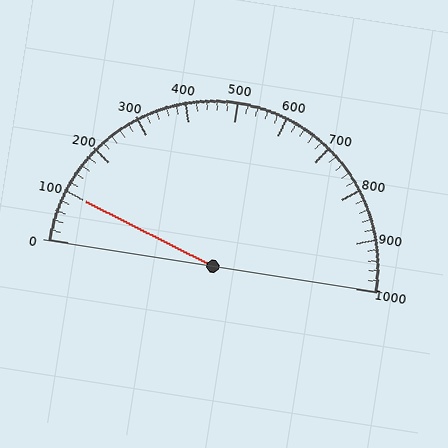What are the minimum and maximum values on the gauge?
The gauge ranges from 0 to 1000.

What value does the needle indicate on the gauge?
The needle indicates approximately 100.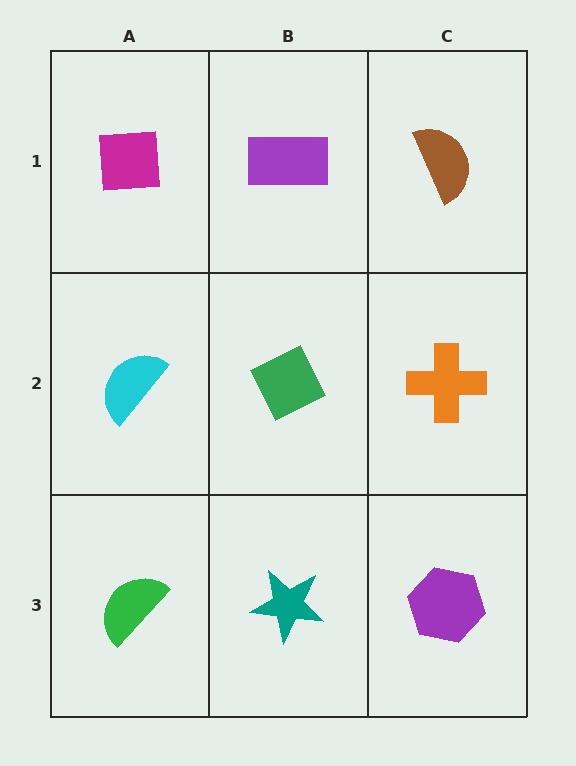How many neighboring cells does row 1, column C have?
2.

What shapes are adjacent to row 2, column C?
A brown semicircle (row 1, column C), a purple hexagon (row 3, column C), a green diamond (row 2, column B).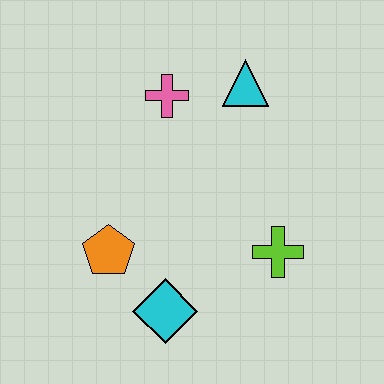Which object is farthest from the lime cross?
The pink cross is farthest from the lime cross.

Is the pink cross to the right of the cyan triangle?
No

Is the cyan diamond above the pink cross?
No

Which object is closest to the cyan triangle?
The pink cross is closest to the cyan triangle.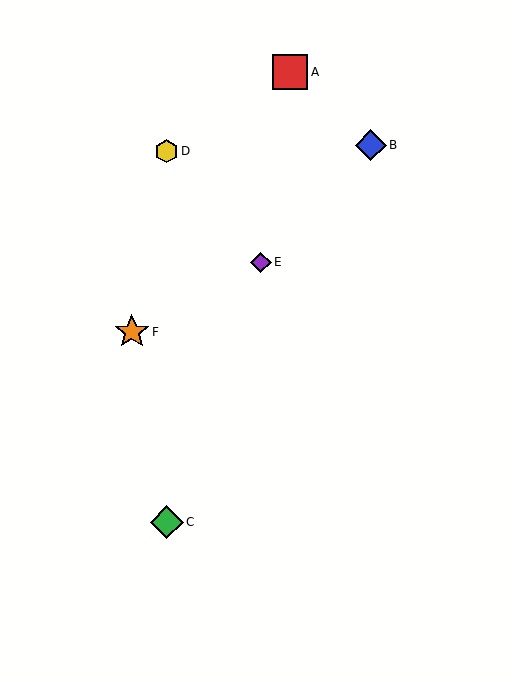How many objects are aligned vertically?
2 objects (C, D) are aligned vertically.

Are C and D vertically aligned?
Yes, both are at x≈167.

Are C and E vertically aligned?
No, C is at x≈167 and E is at x≈261.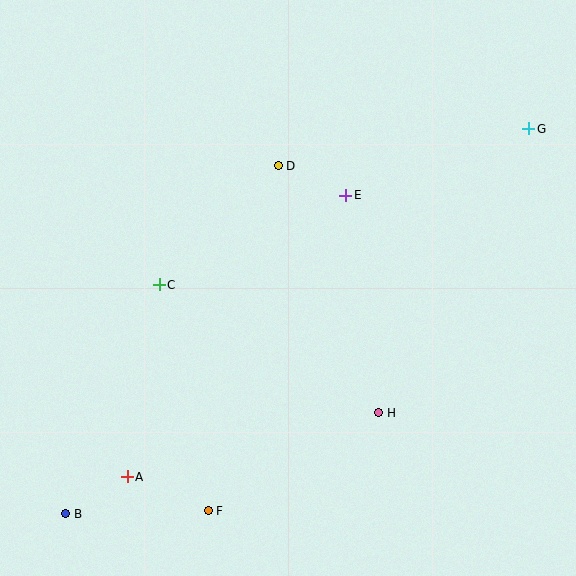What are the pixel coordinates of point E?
Point E is at (346, 195).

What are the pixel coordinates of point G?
Point G is at (529, 129).